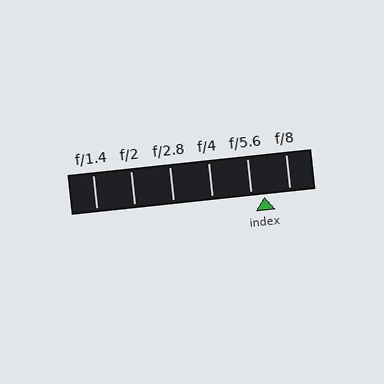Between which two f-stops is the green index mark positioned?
The index mark is between f/5.6 and f/8.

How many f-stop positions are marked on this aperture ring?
There are 6 f-stop positions marked.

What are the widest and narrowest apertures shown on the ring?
The widest aperture shown is f/1.4 and the narrowest is f/8.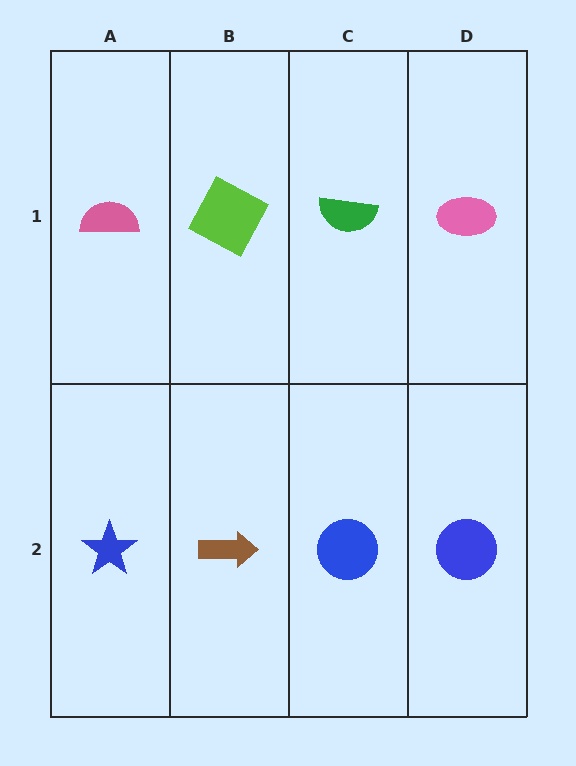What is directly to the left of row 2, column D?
A blue circle.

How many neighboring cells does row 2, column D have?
2.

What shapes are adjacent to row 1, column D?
A blue circle (row 2, column D), a green semicircle (row 1, column C).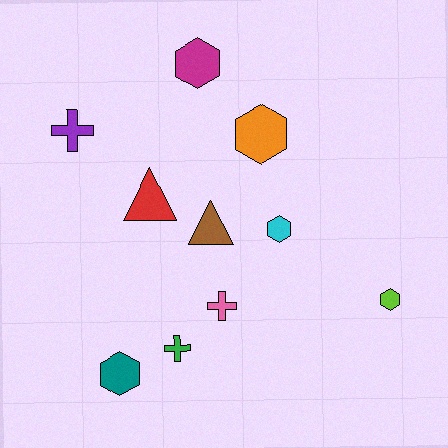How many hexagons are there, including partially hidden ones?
There are 5 hexagons.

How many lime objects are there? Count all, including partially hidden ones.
There is 1 lime object.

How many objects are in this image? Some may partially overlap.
There are 10 objects.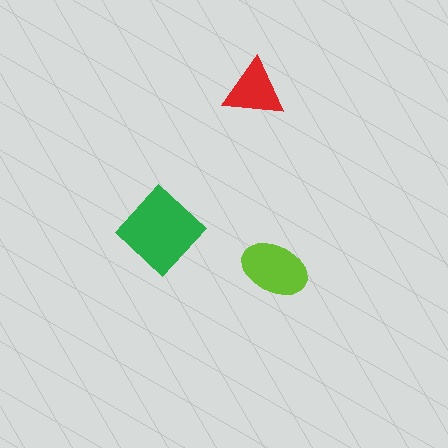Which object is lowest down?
The lime ellipse is bottommost.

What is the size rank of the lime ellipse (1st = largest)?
2nd.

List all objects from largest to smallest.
The green diamond, the lime ellipse, the red triangle.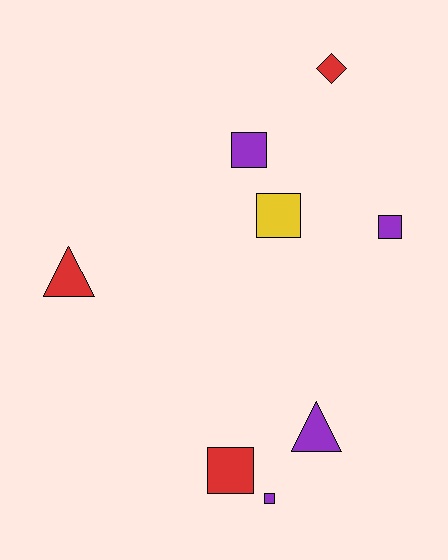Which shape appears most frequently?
Square, with 5 objects.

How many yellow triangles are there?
There are no yellow triangles.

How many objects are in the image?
There are 8 objects.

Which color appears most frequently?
Purple, with 4 objects.